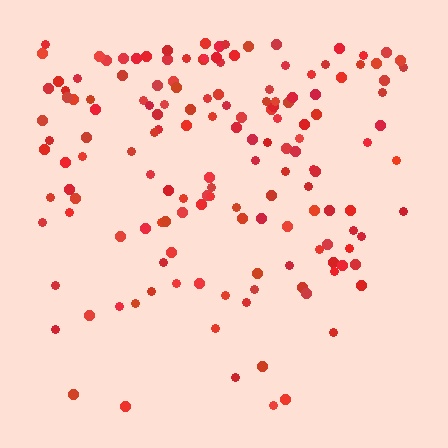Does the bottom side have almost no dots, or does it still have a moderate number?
Still a moderate number, just noticeably fewer than the top.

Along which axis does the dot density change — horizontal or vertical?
Vertical.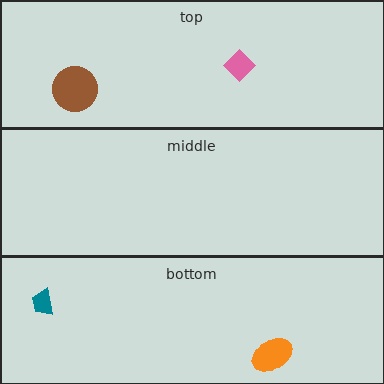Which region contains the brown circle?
The top region.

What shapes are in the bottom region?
The teal trapezoid, the orange ellipse.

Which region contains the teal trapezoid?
The bottom region.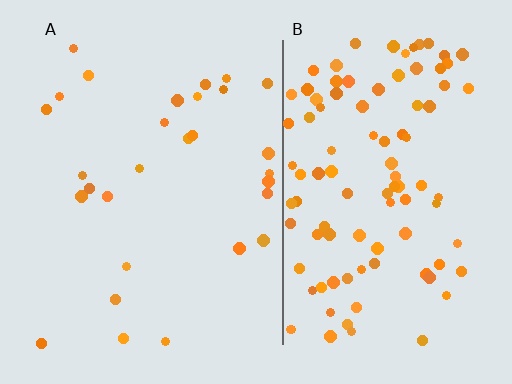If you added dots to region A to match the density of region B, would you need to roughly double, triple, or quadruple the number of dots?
Approximately triple.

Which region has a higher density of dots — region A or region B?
B (the right).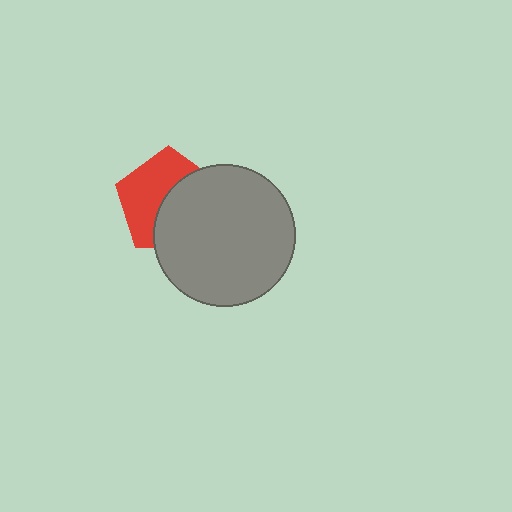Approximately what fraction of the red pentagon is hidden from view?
Roughly 50% of the red pentagon is hidden behind the gray circle.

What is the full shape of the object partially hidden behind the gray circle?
The partially hidden object is a red pentagon.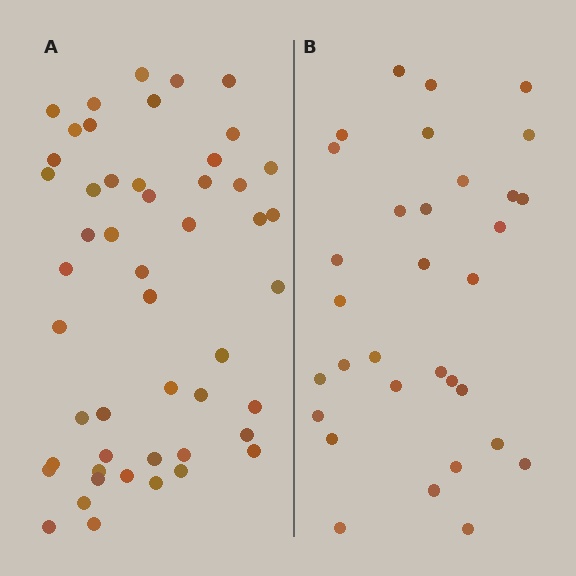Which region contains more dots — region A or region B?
Region A (the left region) has more dots.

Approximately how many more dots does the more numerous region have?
Region A has approximately 20 more dots than region B.